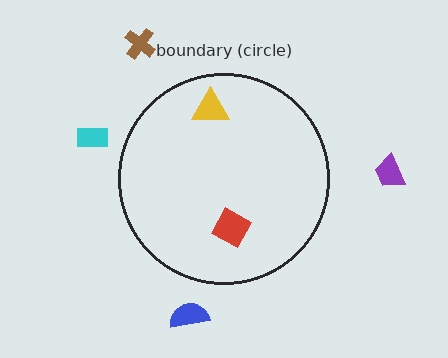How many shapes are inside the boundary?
2 inside, 4 outside.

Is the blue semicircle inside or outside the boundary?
Outside.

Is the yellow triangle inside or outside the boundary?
Inside.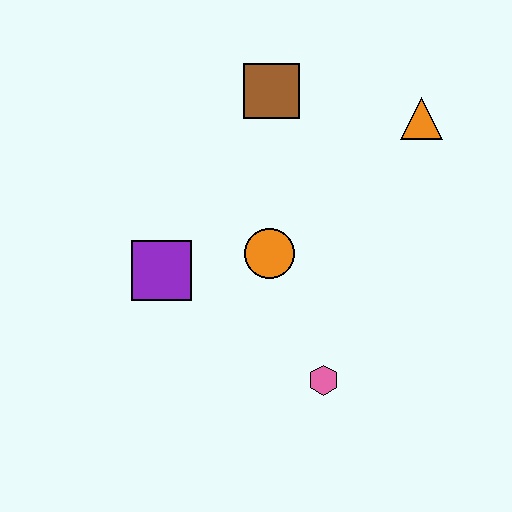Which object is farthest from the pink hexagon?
The brown square is farthest from the pink hexagon.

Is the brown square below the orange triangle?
No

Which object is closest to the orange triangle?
The brown square is closest to the orange triangle.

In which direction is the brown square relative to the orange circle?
The brown square is above the orange circle.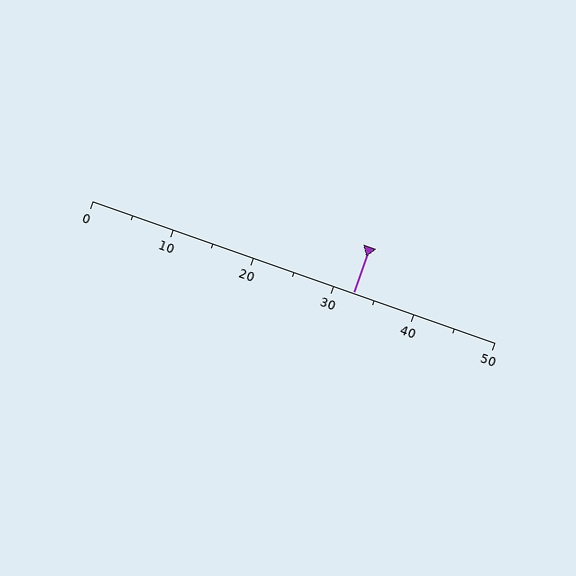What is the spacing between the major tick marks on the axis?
The major ticks are spaced 10 apart.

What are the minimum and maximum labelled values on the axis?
The axis runs from 0 to 50.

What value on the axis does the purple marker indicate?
The marker indicates approximately 32.5.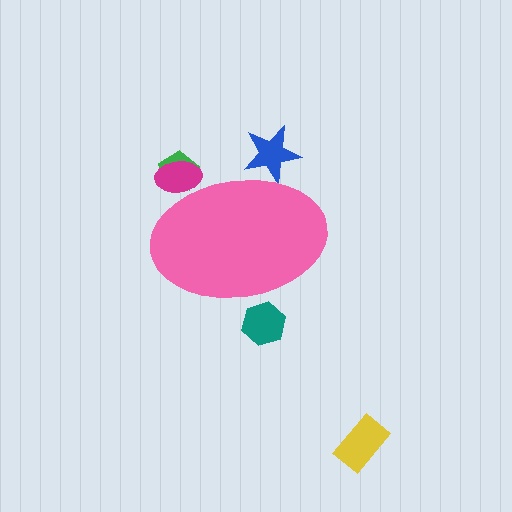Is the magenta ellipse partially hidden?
Yes, the magenta ellipse is partially hidden behind the pink ellipse.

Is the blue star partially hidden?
Yes, the blue star is partially hidden behind the pink ellipse.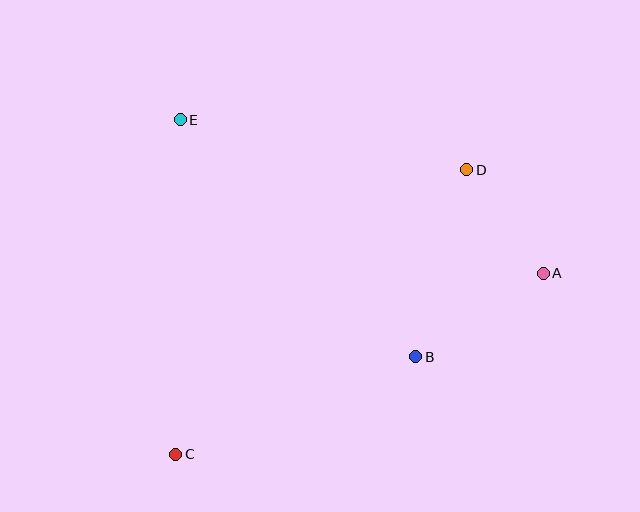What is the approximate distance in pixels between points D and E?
The distance between D and E is approximately 291 pixels.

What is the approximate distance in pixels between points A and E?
The distance between A and E is approximately 394 pixels.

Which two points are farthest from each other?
Points A and C are farthest from each other.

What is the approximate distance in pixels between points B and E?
The distance between B and E is approximately 334 pixels.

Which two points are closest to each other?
Points A and D are closest to each other.